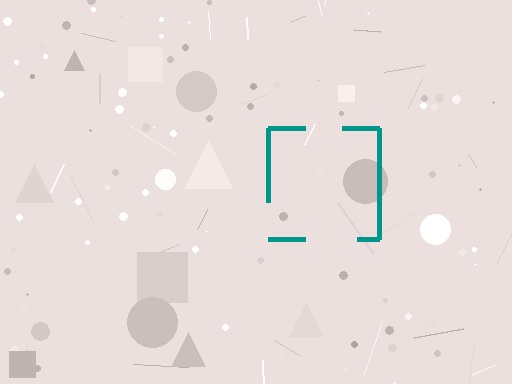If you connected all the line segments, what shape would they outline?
They would outline a square.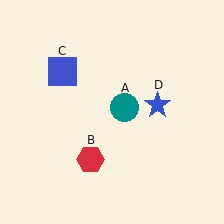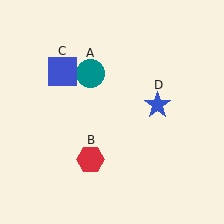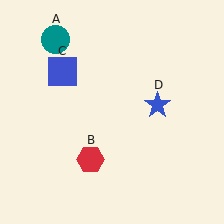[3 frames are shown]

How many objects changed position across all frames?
1 object changed position: teal circle (object A).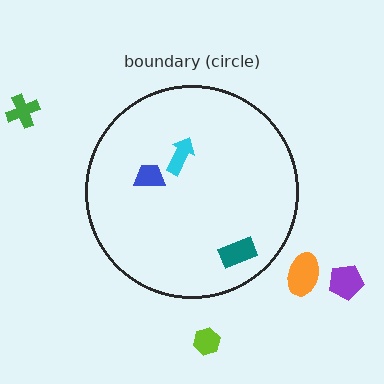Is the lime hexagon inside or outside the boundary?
Outside.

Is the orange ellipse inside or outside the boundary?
Outside.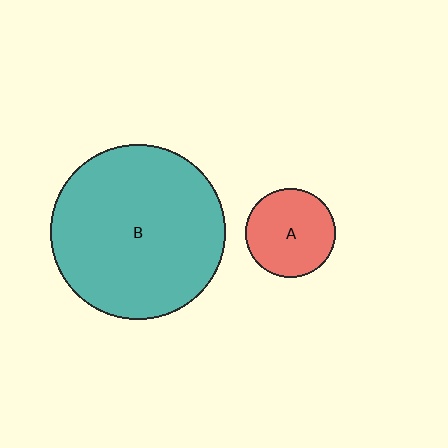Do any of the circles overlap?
No, none of the circles overlap.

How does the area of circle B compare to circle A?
Approximately 3.8 times.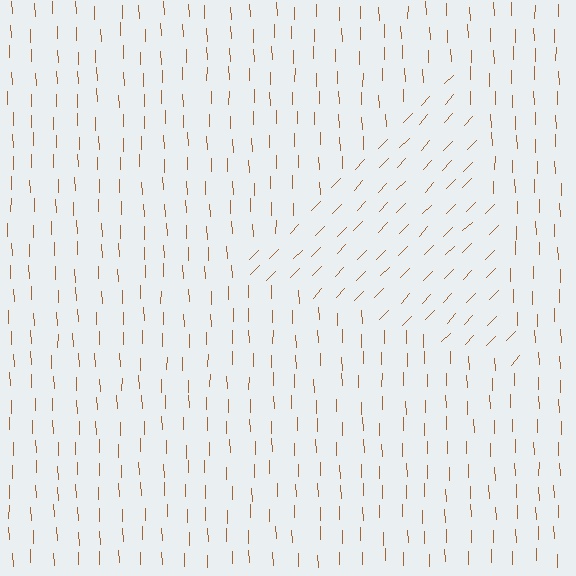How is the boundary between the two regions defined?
The boundary is defined purely by a change in line orientation (approximately 45 degrees difference). All lines are the same color and thickness.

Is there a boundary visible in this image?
Yes, there is a texture boundary formed by a change in line orientation.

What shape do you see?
I see a triangle.